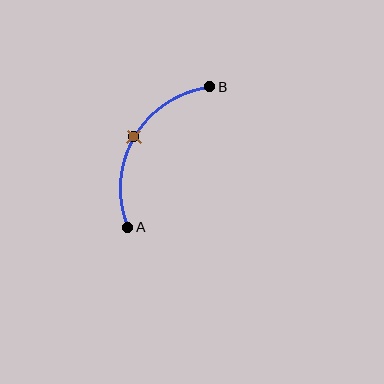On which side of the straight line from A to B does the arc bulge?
The arc bulges to the left of the straight line connecting A and B.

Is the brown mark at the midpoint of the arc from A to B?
Yes. The brown mark lies on the arc at equal arc-length from both A and B — it is the arc midpoint.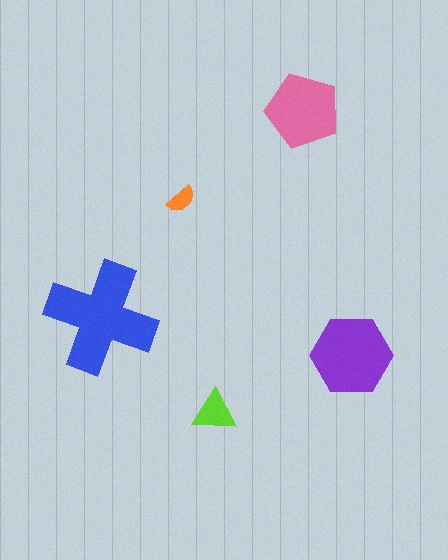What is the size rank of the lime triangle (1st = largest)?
4th.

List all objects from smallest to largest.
The orange semicircle, the lime triangle, the pink pentagon, the purple hexagon, the blue cross.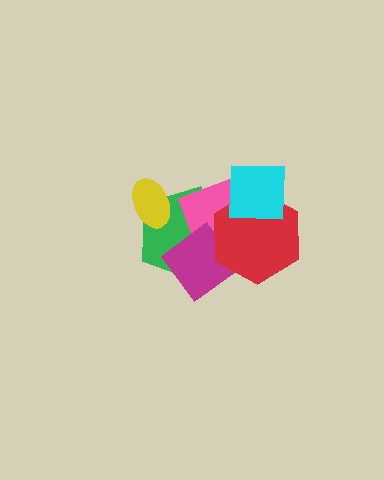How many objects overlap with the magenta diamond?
3 objects overlap with the magenta diamond.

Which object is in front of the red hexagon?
The cyan square is in front of the red hexagon.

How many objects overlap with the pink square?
4 objects overlap with the pink square.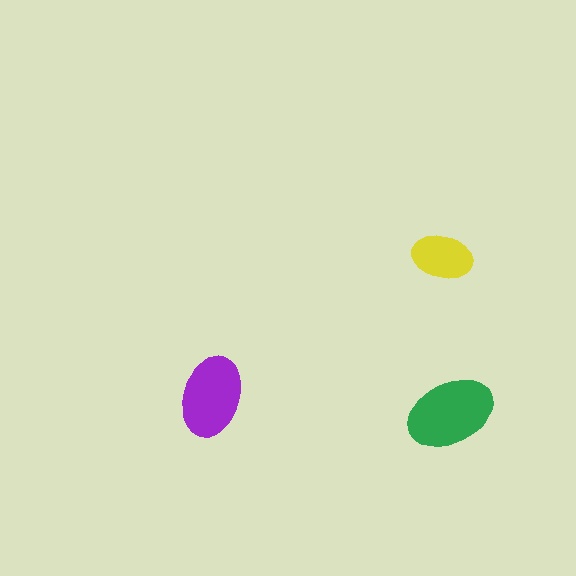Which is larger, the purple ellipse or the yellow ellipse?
The purple one.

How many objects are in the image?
There are 3 objects in the image.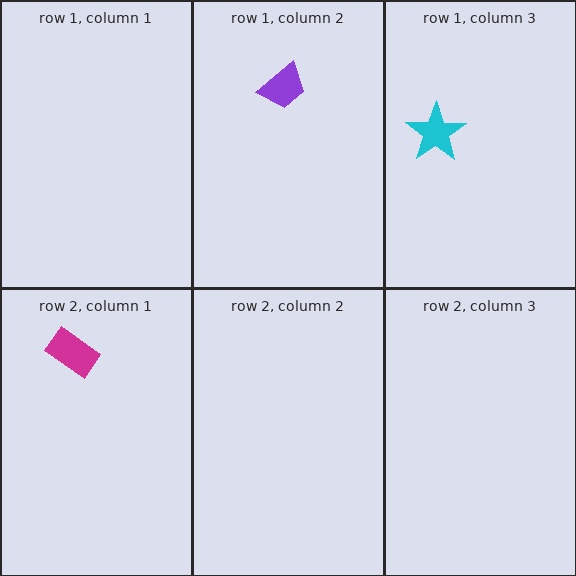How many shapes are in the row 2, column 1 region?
1.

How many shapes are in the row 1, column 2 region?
1.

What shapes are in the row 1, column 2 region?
The purple trapezoid.